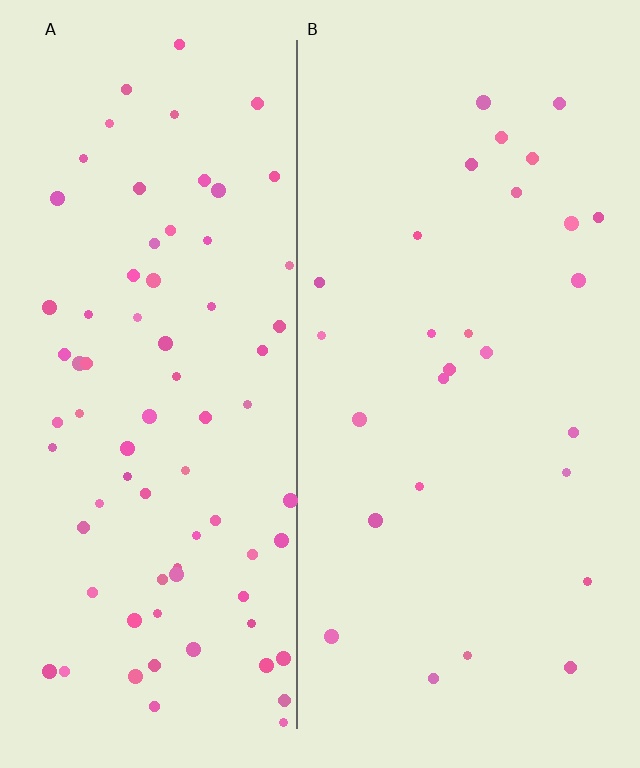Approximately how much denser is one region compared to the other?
Approximately 2.8× — region A over region B.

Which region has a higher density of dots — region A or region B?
A (the left).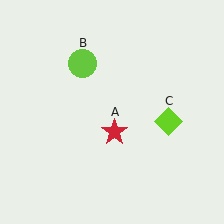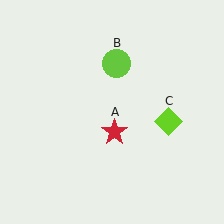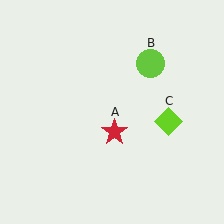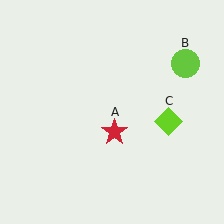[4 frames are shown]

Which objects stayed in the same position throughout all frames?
Red star (object A) and lime diamond (object C) remained stationary.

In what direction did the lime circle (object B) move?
The lime circle (object B) moved right.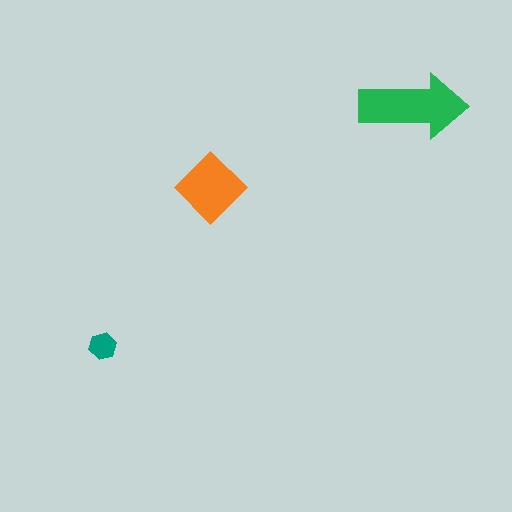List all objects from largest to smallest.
The green arrow, the orange diamond, the teal hexagon.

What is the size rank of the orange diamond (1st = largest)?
2nd.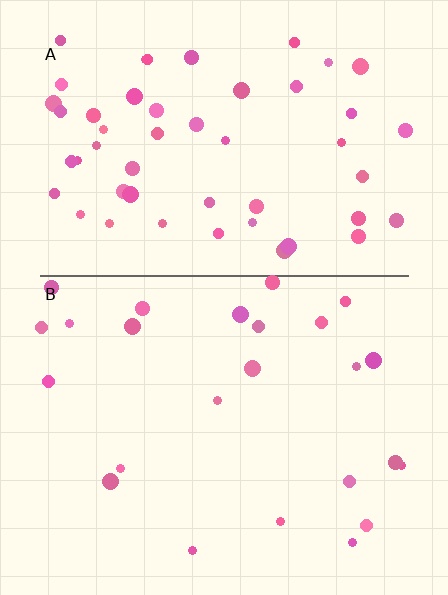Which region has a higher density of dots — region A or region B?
A (the top).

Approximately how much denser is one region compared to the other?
Approximately 2.1× — region A over region B.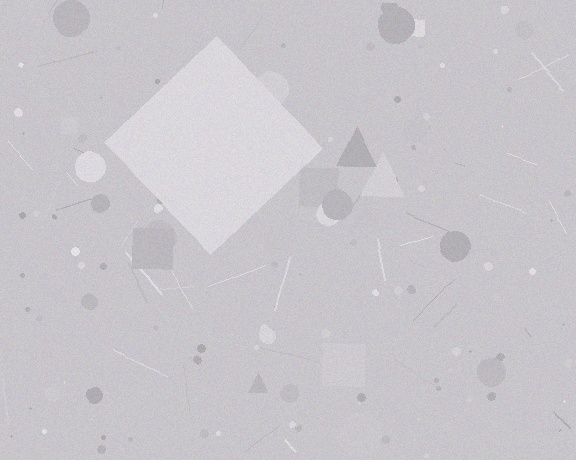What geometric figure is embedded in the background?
A diamond is embedded in the background.